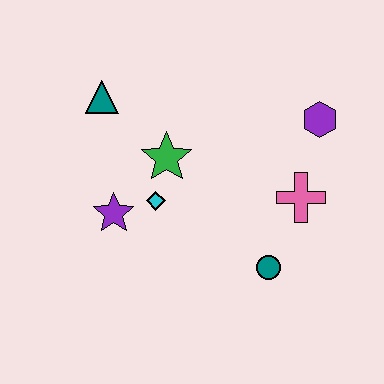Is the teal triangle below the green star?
No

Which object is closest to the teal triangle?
The green star is closest to the teal triangle.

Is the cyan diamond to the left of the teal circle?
Yes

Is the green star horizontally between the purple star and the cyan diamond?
No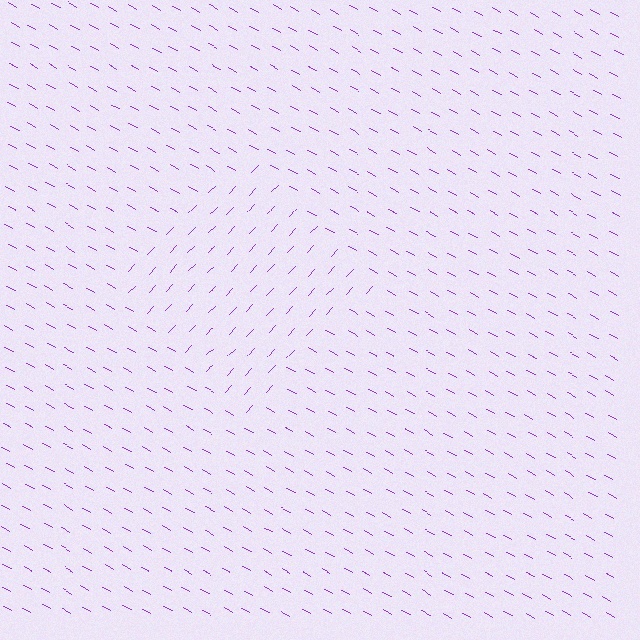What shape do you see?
I see a diamond.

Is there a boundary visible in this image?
Yes, there is a texture boundary formed by a change in line orientation.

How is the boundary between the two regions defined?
The boundary is defined purely by a change in line orientation (approximately 75 degrees difference). All lines are the same color and thickness.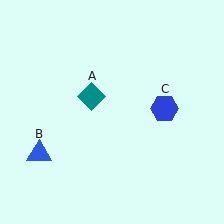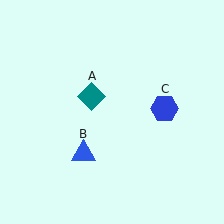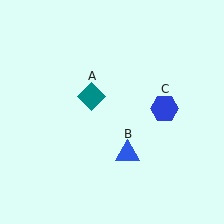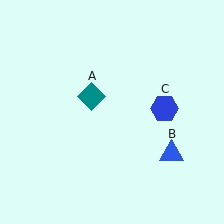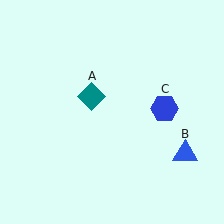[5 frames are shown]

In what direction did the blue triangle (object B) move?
The blue triangle (object B) moved right.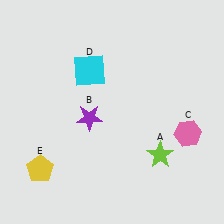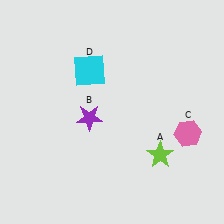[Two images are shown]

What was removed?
The yellow pentagon (E) was removed in Image 2.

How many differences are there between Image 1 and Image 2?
There is 1 difference between the two images.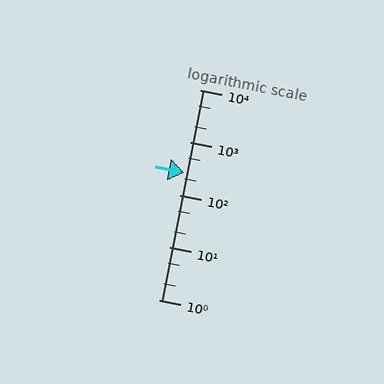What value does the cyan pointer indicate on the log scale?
The pointer indicates approximately 260.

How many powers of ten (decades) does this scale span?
The scale spans 4 decades, from 1 to 10000.